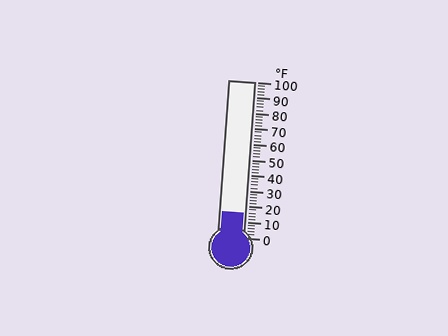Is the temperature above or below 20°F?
The temperature is below 20°F.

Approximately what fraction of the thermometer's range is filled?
The thermometer is filled to approximately 15% of its range.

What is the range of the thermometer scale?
The thermometer scale ranges from 0°F to 100°F.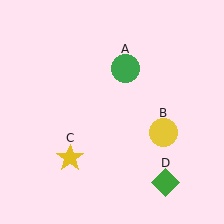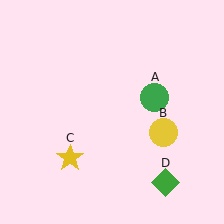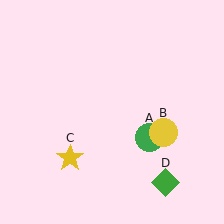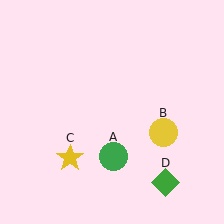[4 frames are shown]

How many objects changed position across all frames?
1 object changed position: green circle (object A).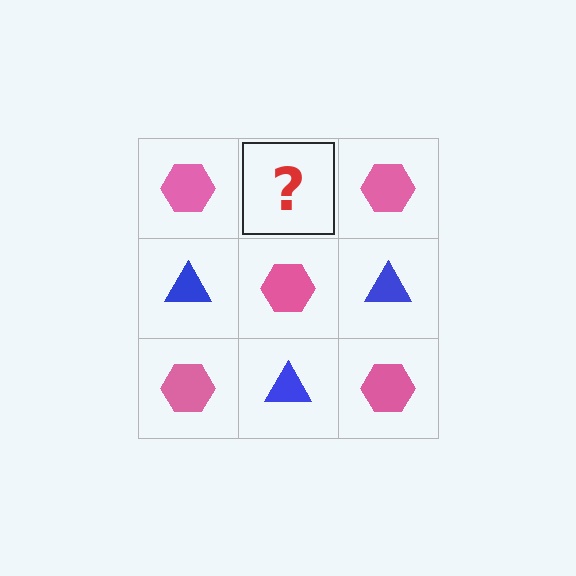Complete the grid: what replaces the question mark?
The question mark should be replaced with a blue triangle.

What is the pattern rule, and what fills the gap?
The rule is that it alternates pink hexagon and blue triangle in a checkerboard pattern. The gap should be filled with a blue triangle.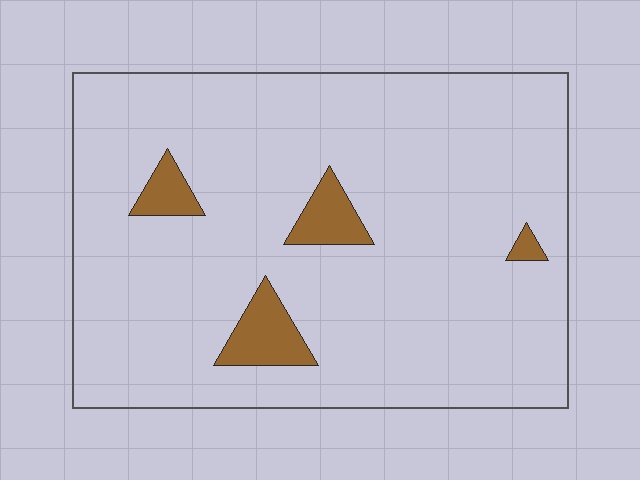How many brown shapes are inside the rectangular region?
4.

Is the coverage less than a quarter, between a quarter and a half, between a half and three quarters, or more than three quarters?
Less than a quarter.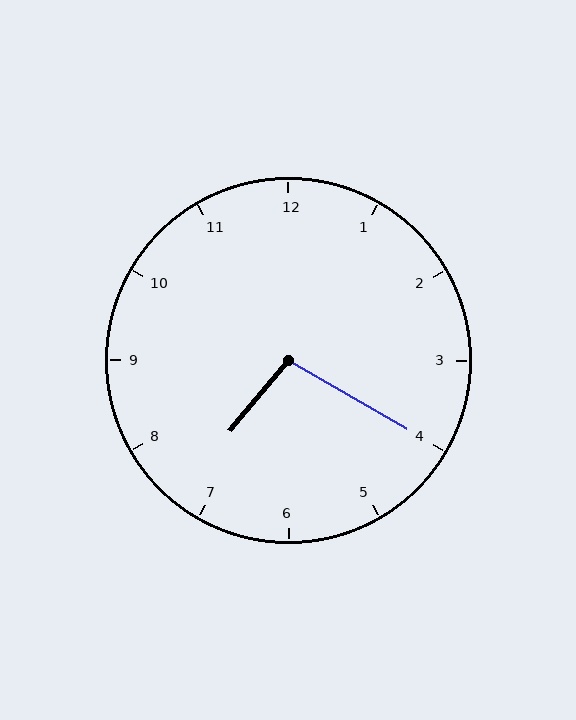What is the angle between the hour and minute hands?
Approximately 100 degrees.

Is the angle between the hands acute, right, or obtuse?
It is obtuse.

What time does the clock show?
7:20.